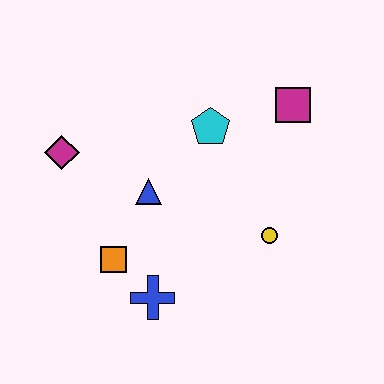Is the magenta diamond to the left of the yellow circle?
Yes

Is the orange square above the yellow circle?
No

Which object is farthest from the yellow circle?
The magenta diamond is farthest from the yellow circle.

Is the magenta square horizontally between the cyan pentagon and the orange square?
No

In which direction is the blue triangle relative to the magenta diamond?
The blue triangle is to the right of the magenta diamond.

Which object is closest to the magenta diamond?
The blue triangle is closest to the magenta diamond.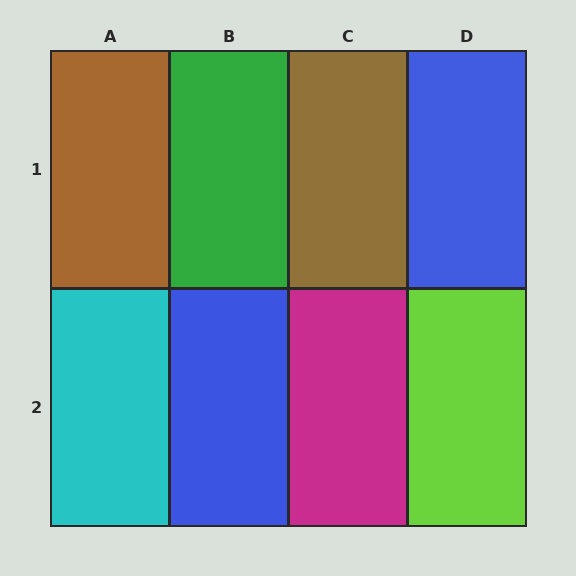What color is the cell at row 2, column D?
Lime.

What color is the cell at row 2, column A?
Cyan.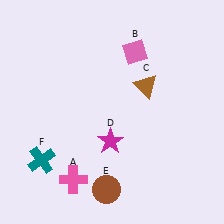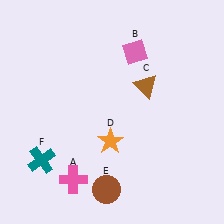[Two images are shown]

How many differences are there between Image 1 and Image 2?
There is 1 difference between the two images.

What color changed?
The star (D) changed from magenta in Image 1 to orange in Image 2.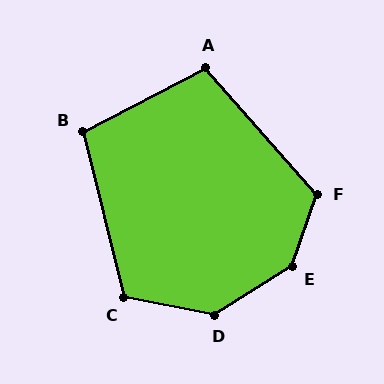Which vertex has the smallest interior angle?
B, at approximately 103 degrees.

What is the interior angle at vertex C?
Approximately 116 degrees (obtuse).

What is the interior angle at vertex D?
Approximately 137 degrees (obtuse).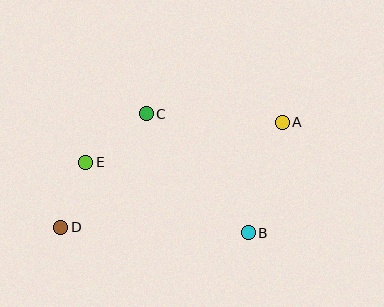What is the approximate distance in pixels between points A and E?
The distance between A and E is approximately 201 pixels.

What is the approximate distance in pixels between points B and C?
The distance between B and C is approximately 157 pixels.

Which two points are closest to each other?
Points D and E are closest to each other.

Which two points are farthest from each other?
Points A and D are farthest from each other.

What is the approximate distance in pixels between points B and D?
The distance between B and D is approximately 188 pixels.